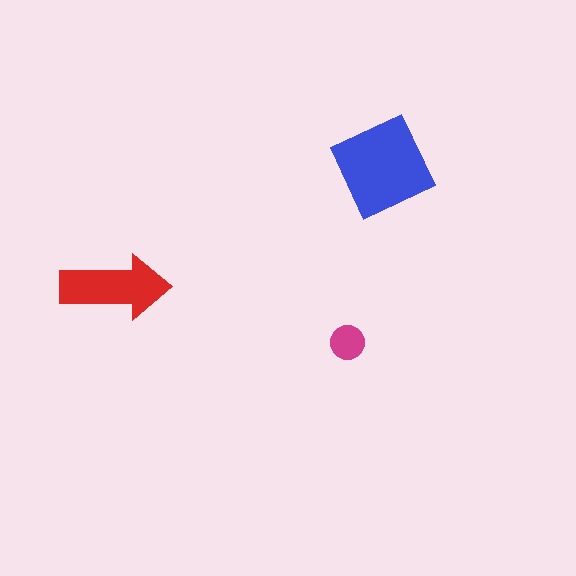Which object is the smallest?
The magenta circle.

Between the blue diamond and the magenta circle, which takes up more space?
The blue diamond.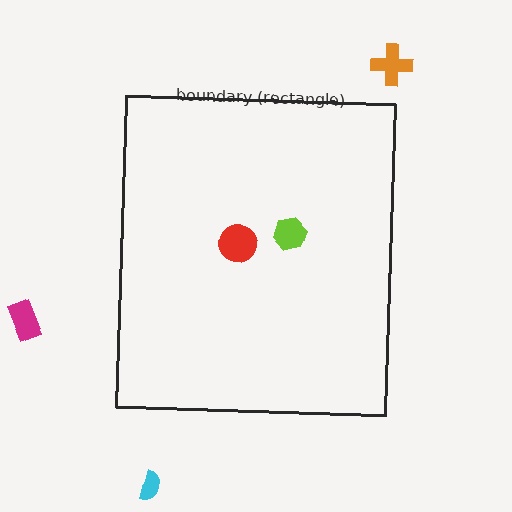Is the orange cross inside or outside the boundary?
Outside.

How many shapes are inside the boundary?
2 inside, 3 outside.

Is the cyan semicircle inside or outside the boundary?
Outside.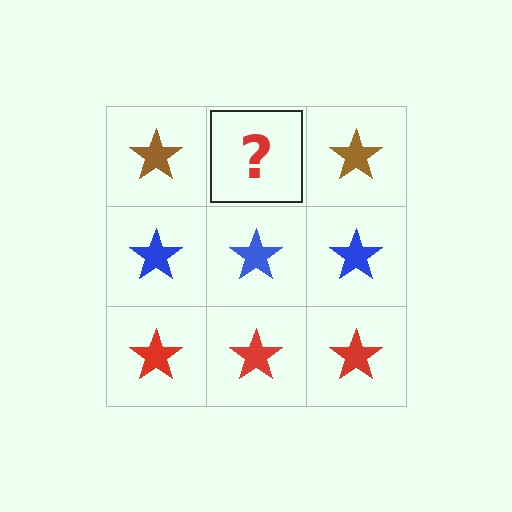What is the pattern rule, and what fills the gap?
The rule is that each row has a consistent color. The gap should be filled with a brown star.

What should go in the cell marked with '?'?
The missing cell should contain a brown star.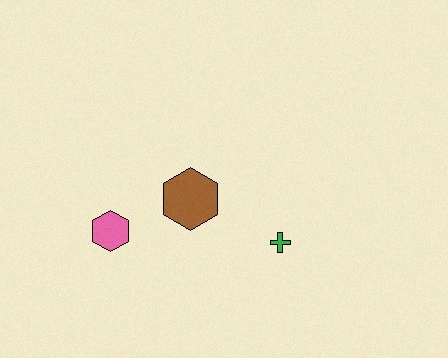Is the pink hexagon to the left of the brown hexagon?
Yes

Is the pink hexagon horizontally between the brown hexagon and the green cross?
No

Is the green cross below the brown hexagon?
Yes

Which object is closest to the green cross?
The brown hexagon is closest to the green cross.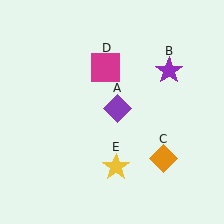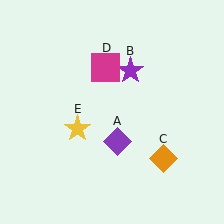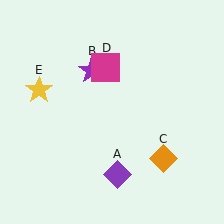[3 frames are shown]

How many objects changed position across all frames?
3 objects changed position: purple diamond (object A), purple star (object B), yellow star (object E).